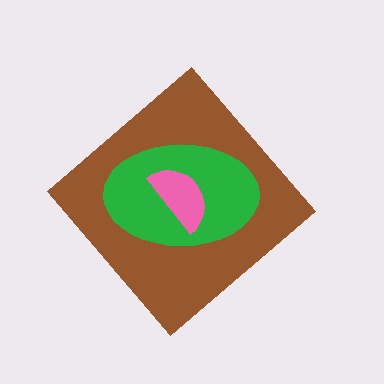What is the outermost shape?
The brown diamond.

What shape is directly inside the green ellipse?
The pink semicircle.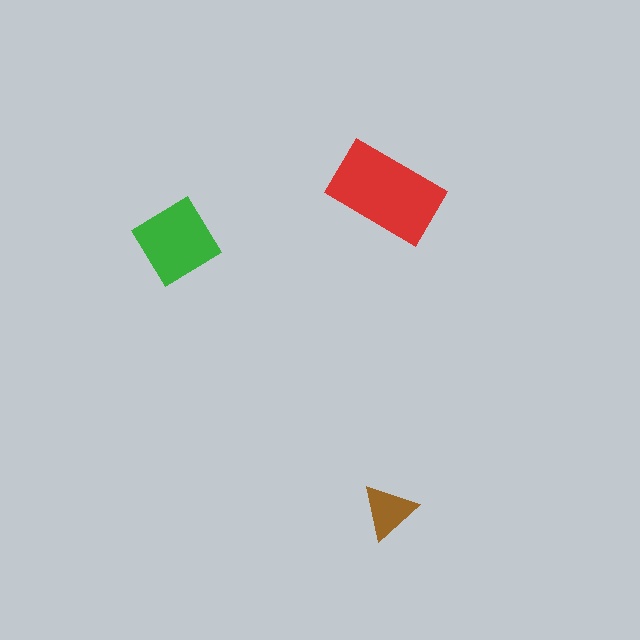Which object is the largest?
The red rectangle.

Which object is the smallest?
The brown triangle.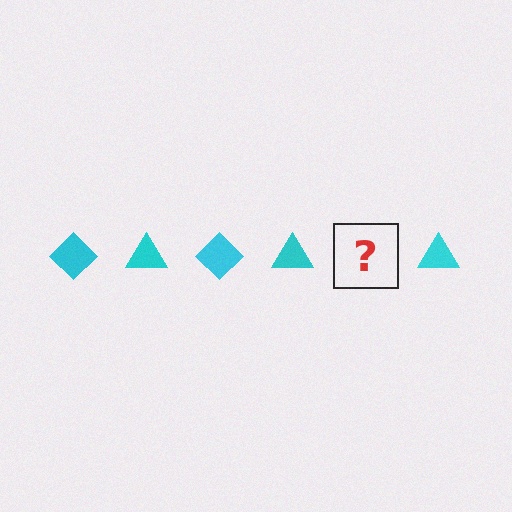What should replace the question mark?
The question mark should be replaced with a cyan diamond.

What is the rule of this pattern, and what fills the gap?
The rule is that the pattern cycles through diamond, triangle shapes in cyan. The gap should be filled with a cyan diamond.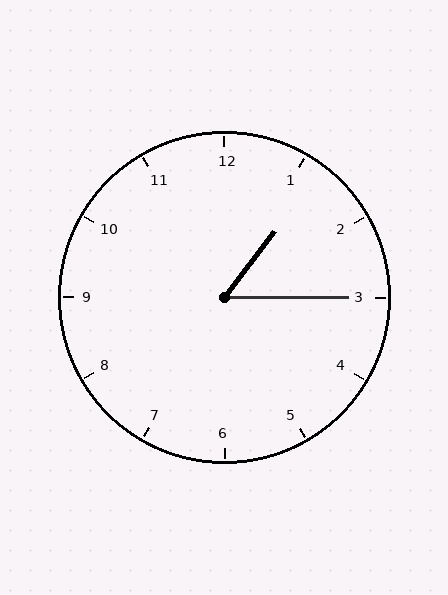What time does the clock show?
1:15.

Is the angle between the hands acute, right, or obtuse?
It is acute.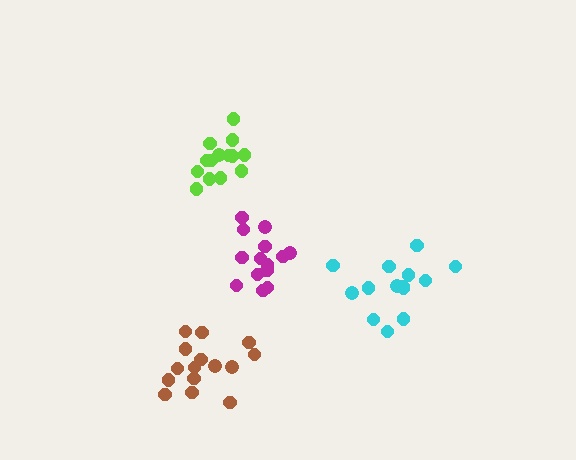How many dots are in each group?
Group 1: 14 dots, Group 2: 15 dots, Group 3: 14 dots, Group 4: 14 dots (57 total).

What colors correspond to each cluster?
The clusters are colored: cyan, brown, lime, magenta.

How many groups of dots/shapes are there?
There are 4 groups.